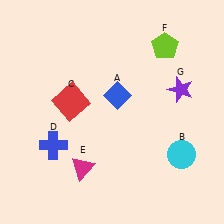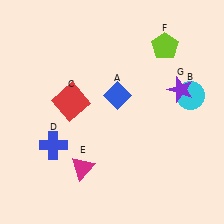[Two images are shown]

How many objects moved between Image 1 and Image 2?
1 object moved between the two images.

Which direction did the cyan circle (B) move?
The cyan circle (B) moved up.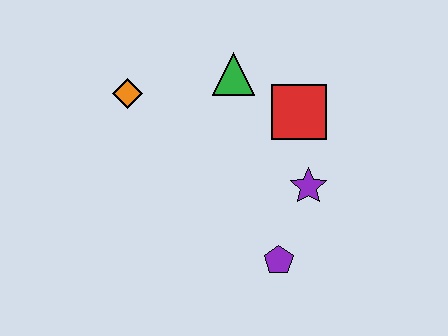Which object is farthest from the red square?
The orange diamond is farthest from the red square.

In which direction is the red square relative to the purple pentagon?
The red square is above the purple pentagon.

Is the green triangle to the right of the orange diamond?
Yes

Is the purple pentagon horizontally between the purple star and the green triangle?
Yes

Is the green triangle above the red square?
Yes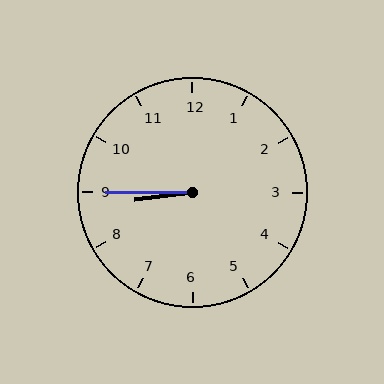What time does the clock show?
8:45.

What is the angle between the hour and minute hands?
Approximately 8 degrees.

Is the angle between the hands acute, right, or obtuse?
It is acute.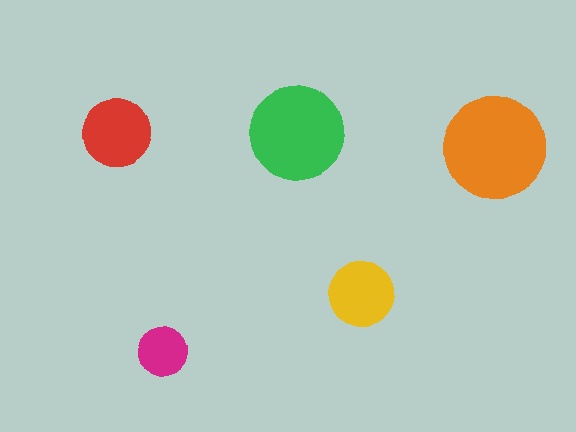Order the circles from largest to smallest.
the orange one, the green one, the red one, the yellow one, the magenta one.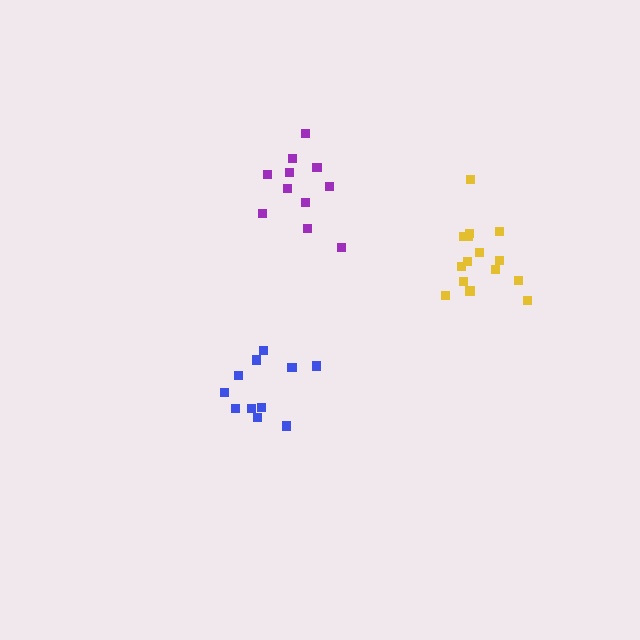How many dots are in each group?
Group 1: 11 dots, Group 2: 11 dots, Group 3: 15 dots (37 total).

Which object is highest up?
The purple cluster is topmost.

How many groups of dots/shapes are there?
There are 3 groups.